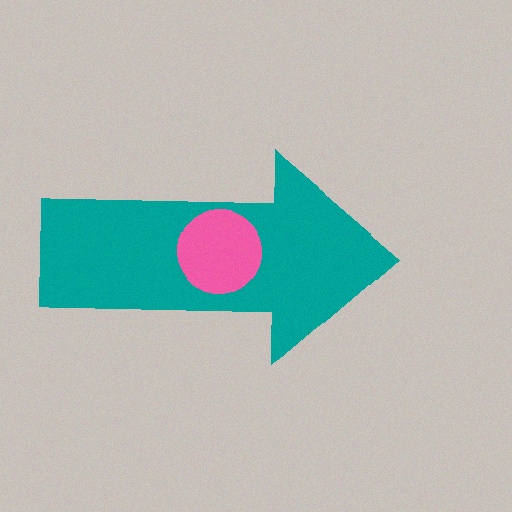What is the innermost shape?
The pink circle.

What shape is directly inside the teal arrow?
The pink circle.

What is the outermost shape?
The teal arrow.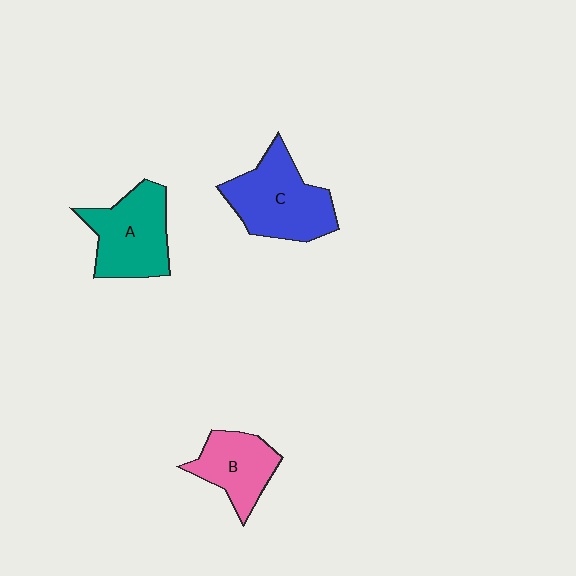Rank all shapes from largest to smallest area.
From largest to smallest: C (blue), A (teal), B (pink).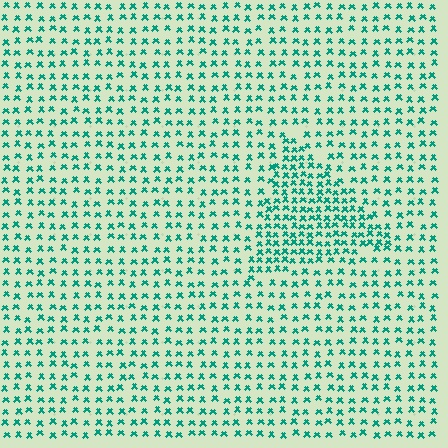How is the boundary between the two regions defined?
The boundary is defined by a change in element density (approximately 1.8x ratio). All elements are the same color, size, and shape.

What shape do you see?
I see a triangle.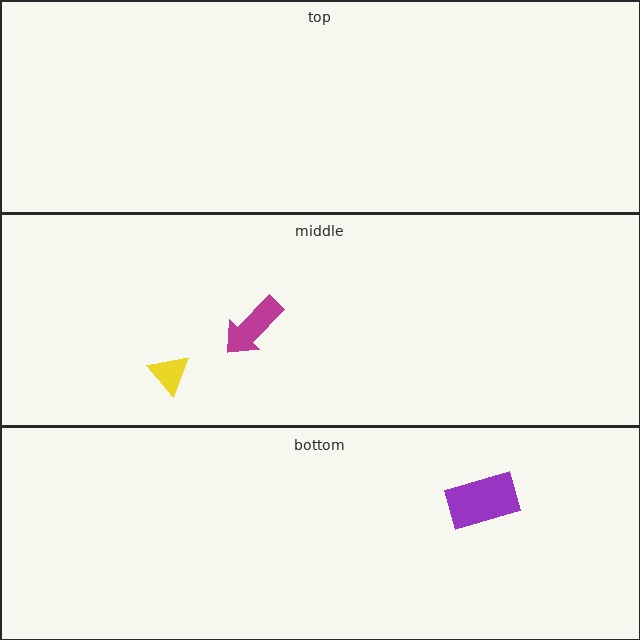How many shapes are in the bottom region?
1.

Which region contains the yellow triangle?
The middle region.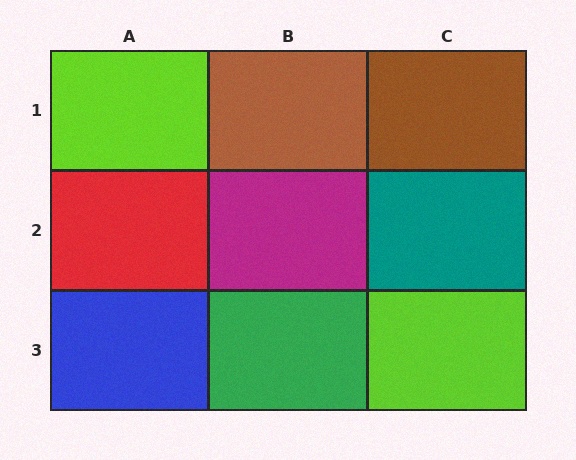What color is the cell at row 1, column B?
Brown.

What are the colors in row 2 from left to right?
Red, magenta, teal.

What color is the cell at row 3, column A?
Blue.